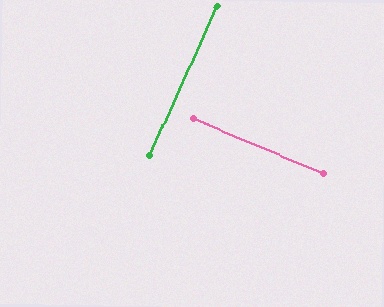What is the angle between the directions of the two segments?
Approximately 89 degrees.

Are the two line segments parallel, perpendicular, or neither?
Perpendicular — they meet at approximately 89°.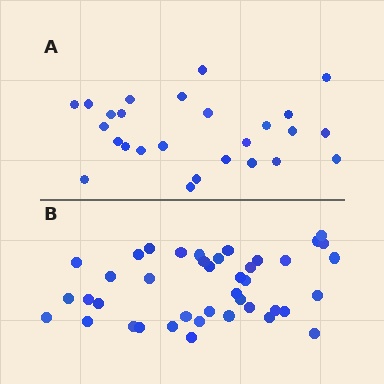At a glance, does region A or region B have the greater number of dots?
Region B (the bottom region) has more dots.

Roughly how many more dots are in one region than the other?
Region B has approximately 15 more dots than region A.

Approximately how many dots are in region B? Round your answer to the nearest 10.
About 40 dots. (The exact count is 41, which rounds to 40.)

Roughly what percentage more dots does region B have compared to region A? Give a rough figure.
About 60% more.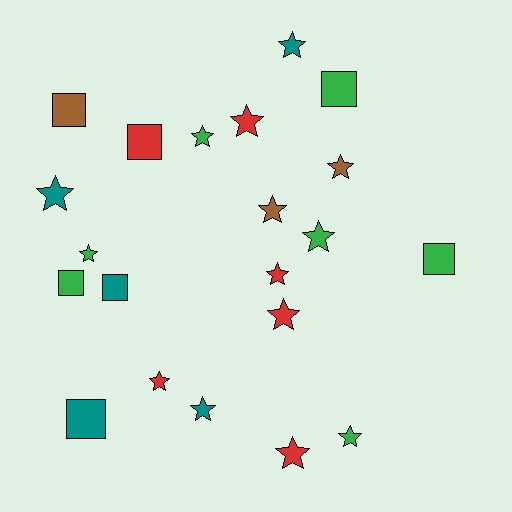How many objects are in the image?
There are 21 objects.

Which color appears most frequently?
Green, with 7 objects.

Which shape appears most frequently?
Star, with 14 objects.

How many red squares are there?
There is 1 red square.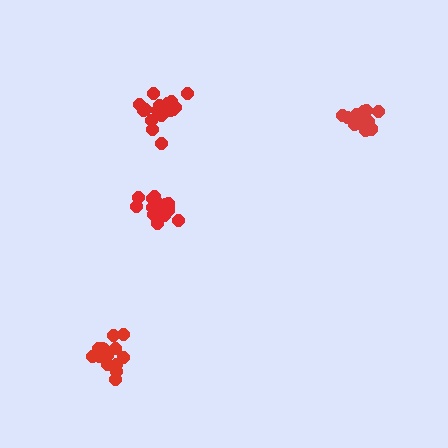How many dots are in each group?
Group 1: 12 dots, Group 2: 16 dots, Group 3: 16 dots, Group 4: 15 dots (59 total).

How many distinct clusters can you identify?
There are 4 distinct clusters.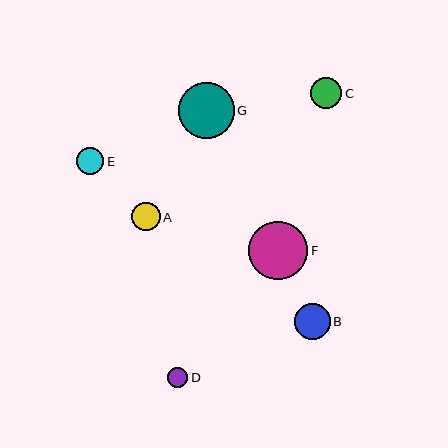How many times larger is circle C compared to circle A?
Circle C is approximately 1.1 times the size of circle A.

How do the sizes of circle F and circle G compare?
Circle F and circle G are approximately the same size.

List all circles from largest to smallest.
From largest to smallest: F, G, B, C, A, E, D.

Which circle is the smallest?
Circle D is the smallest with a size of approximately 20 pixels.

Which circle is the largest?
Circle F is the largest with a size of approximately 59 pixels.